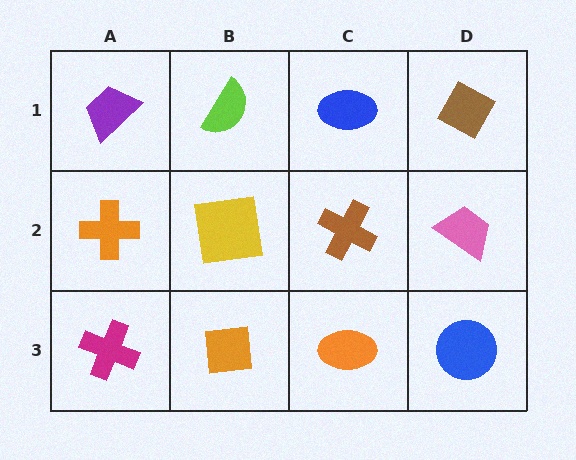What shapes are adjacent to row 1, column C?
A brown cross (row 2, column C), a lime semicircle (row 1, column B), a brown diamond (row 1, column D).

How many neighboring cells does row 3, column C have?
3.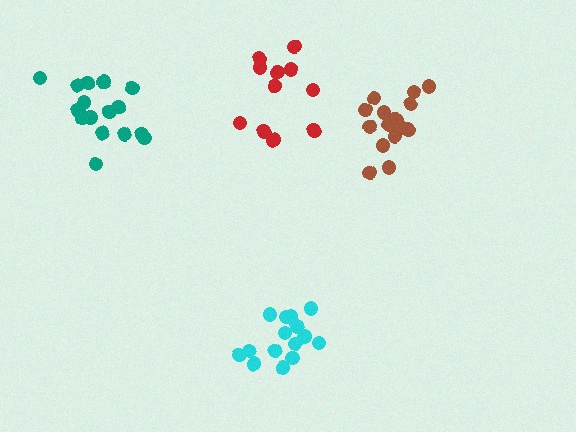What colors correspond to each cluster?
The clusters are colored: brown, cyan, teal, red.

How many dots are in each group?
Group 1: 16 dots, Group 2: 15 dots, Group 3: 16 dots, Group 4: 11 dots (58 total).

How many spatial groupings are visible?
There are 4 spatial groupings.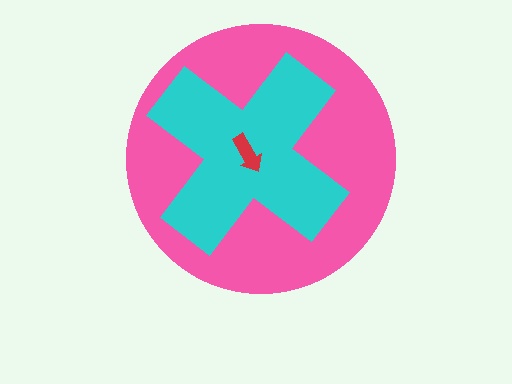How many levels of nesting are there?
3.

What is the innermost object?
The red arrow.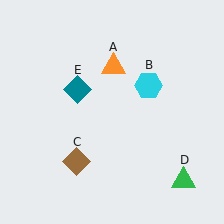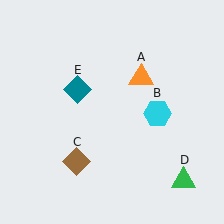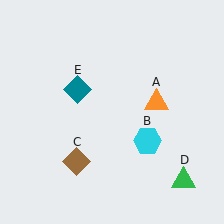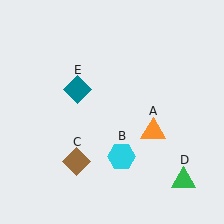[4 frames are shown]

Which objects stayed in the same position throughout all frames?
Brown diamond (object C) and green triangle (object D) and teal diamond (object E) remained stationary.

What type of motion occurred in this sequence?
The orange triangle (object A), cyan hexagon (object B) rotated clockwise around the center of the scene.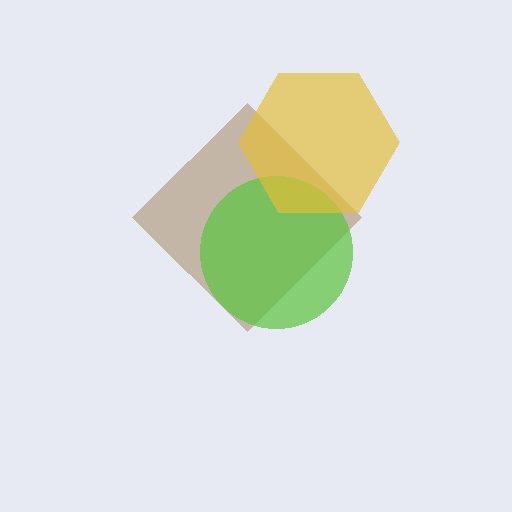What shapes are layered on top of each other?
The layered shapes are: a brown diamond, a lime circle, a yellow hexagon.